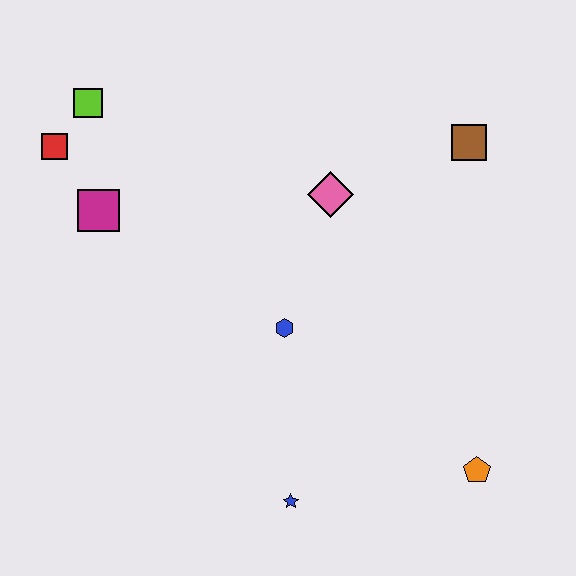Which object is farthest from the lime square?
The orange pentagon is farthest from the lime square.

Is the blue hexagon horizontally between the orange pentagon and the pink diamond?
No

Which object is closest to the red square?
The lime square is closest to the red square.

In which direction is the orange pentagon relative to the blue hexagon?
The orange pentagon is to the right of the blue hexagon.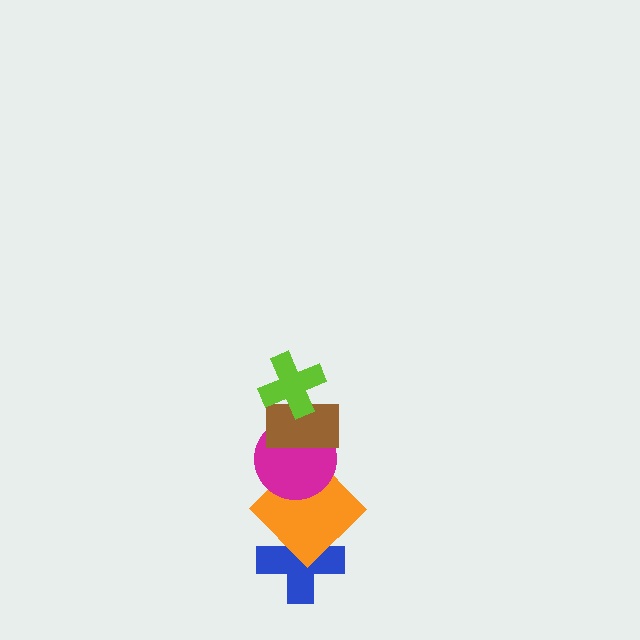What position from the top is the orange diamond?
The orange diamond is 4th from the top.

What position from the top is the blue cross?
The blue cross is 5th from the top.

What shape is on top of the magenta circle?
The brown rectangle is on top of the magenta circle.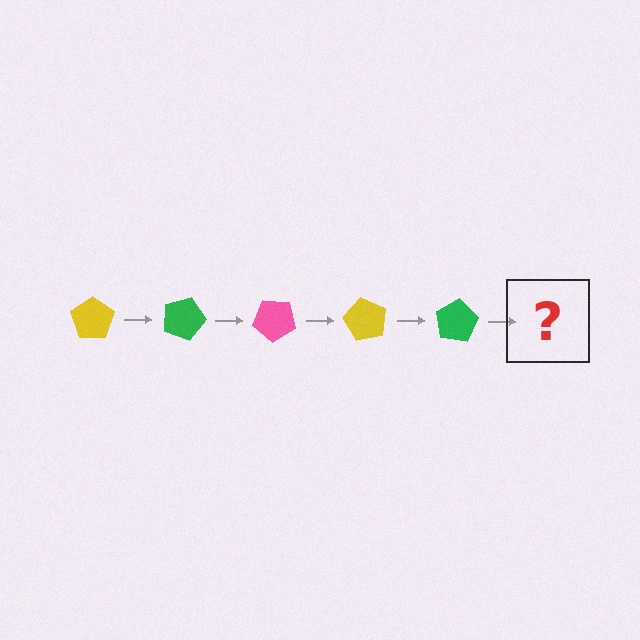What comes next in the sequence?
The next element should be a pink pentagon, rotated 100 degrees from the start.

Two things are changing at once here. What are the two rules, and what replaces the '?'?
The two rules are that it rotates 20 degrees each step and the color cycles through yellow, green, and pink. The '?' should be a pink pentagon, rotated 100 degrees from the start.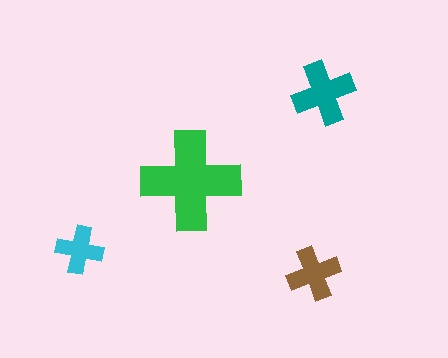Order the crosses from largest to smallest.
the green one, the teal one, the brown one, the cyan one.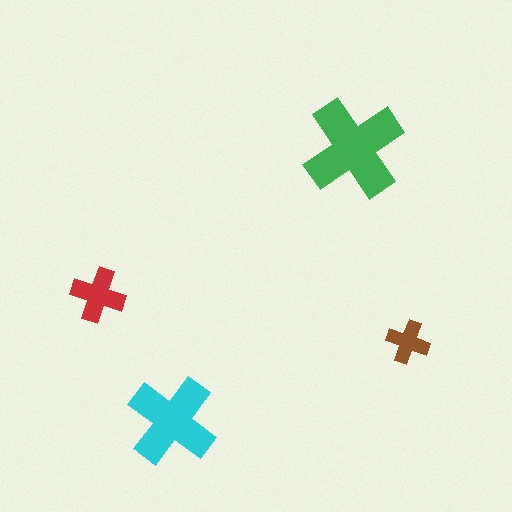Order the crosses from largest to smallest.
the green one, the cyan one, the red one, the brown one.